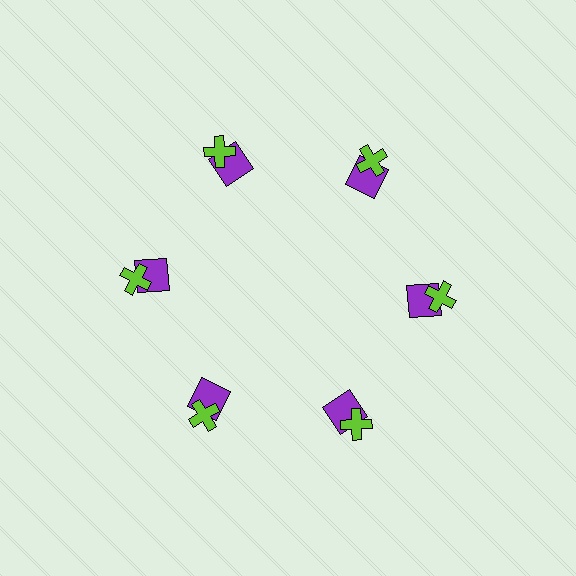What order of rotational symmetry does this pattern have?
This pattern has 6-fold rotational symmetry.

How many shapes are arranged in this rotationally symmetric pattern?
There are 12 shapes, arranged in 6 groups of 2.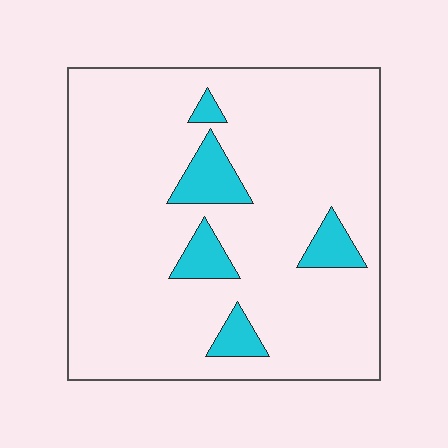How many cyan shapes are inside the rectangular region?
5.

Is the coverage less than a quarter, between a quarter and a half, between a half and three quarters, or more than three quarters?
Less than a quarter.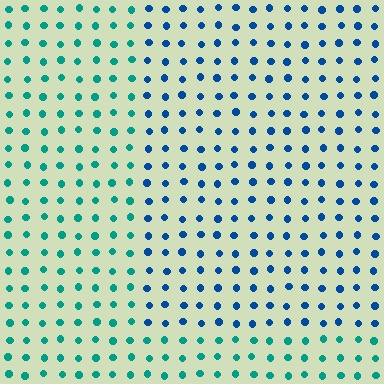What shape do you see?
I see a rectangle.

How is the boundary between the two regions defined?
The boundary is defined purely by a slight shift in hue (about 41 degrees). Spacing, size, and orientation are identical on both sides.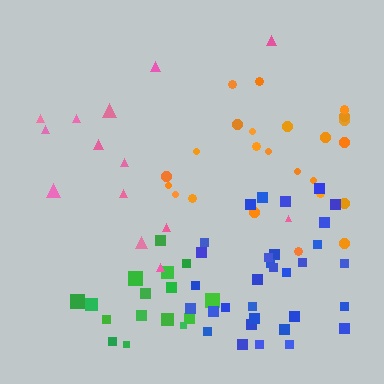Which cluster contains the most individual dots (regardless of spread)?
Blue (32).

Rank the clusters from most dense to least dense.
blue, green, orange, pink.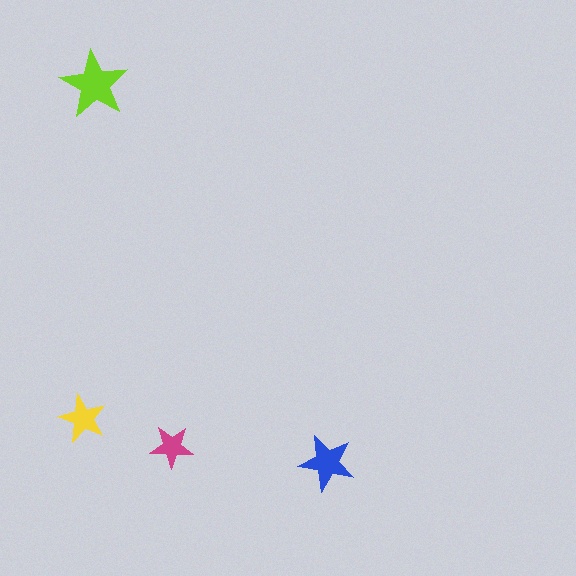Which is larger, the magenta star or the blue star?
The blue one.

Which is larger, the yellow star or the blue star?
The blue one.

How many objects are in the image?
There are 4 objects in the image.